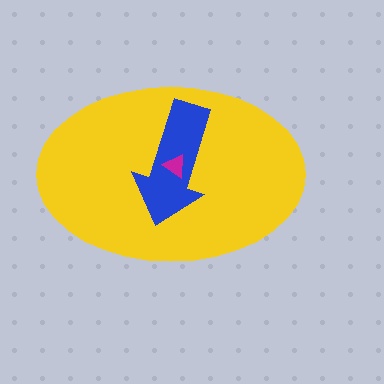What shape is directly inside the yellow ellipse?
The blue arrow.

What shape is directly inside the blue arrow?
The magenta triangle.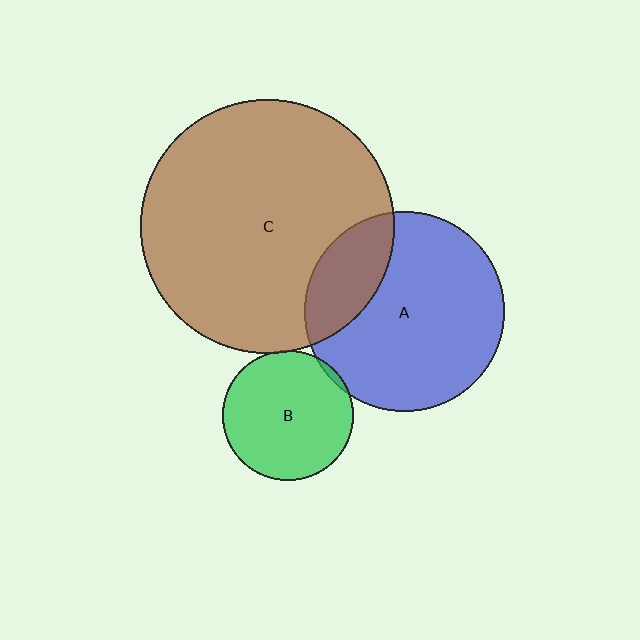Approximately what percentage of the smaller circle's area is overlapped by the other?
Approximately 5%.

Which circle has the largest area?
Circle C (brown).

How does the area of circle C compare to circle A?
Approximately 1.6 times.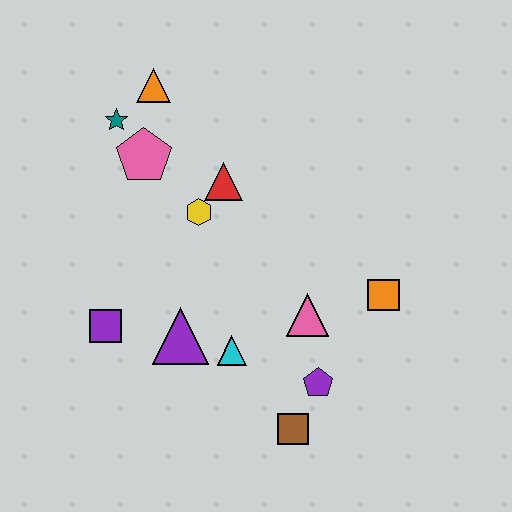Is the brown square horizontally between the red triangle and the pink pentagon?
No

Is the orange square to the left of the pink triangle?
No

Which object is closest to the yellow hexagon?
The red triangle is closest to the yellow hexagon.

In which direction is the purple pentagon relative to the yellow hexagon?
The purple pentagon is below the yellow hexagon.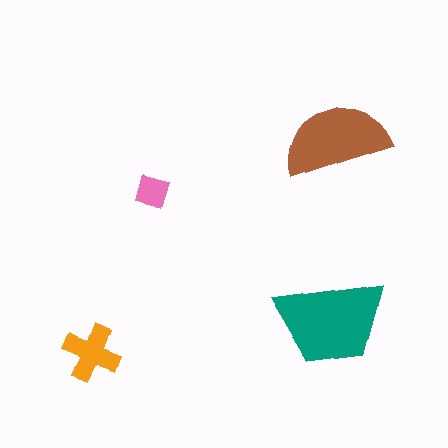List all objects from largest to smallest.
The teal trapezoid, the brown semicircle, the orange cross, the pink square.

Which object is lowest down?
The orange cross is bottommost.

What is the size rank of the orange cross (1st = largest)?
3rd.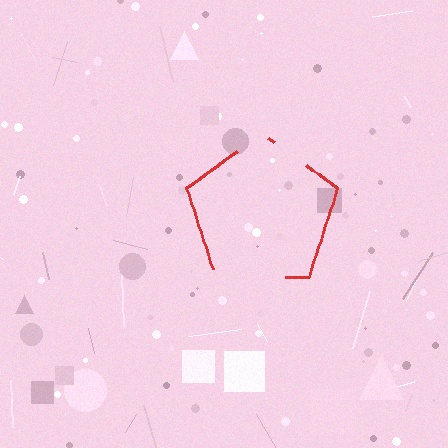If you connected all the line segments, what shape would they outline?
They would outline a pentagon.